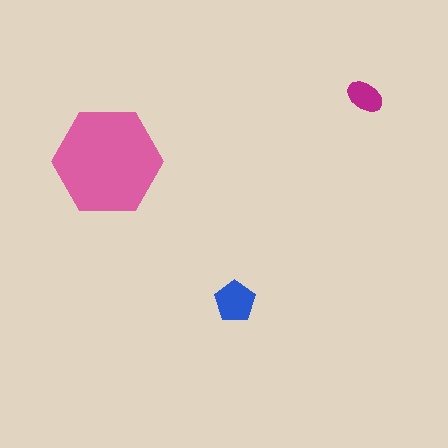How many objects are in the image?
There are 3 objects in the image.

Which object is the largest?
The pink hexagon.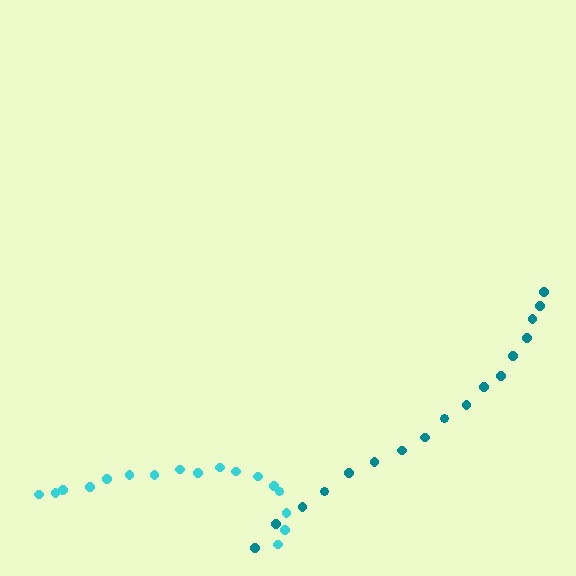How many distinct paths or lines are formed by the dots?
There are 2 distinct paths.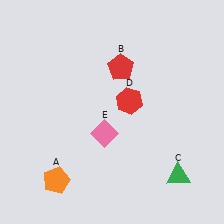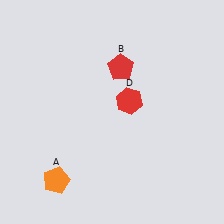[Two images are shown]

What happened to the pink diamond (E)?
The pink diamond (E) was removed in Image 2. It was in the bottom-left area of Image 1.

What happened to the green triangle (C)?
The green triangle (C) was removed in Image 2. It was in the bottom-right area of Image 1.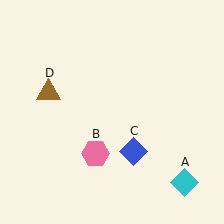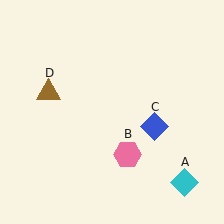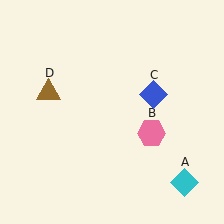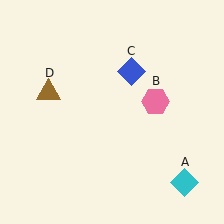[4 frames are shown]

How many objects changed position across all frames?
2 objects changed position: pink hexagon (object B), blue diamond (object C).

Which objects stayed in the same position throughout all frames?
Cyan diamond (object A) and brown triangle (object D) remained stationary.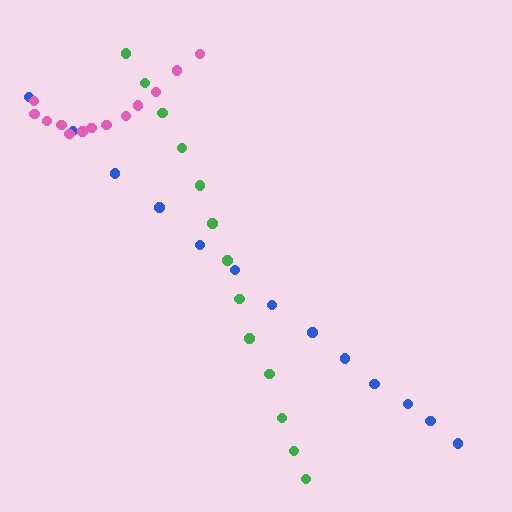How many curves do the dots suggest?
There are 3 distinct paths.